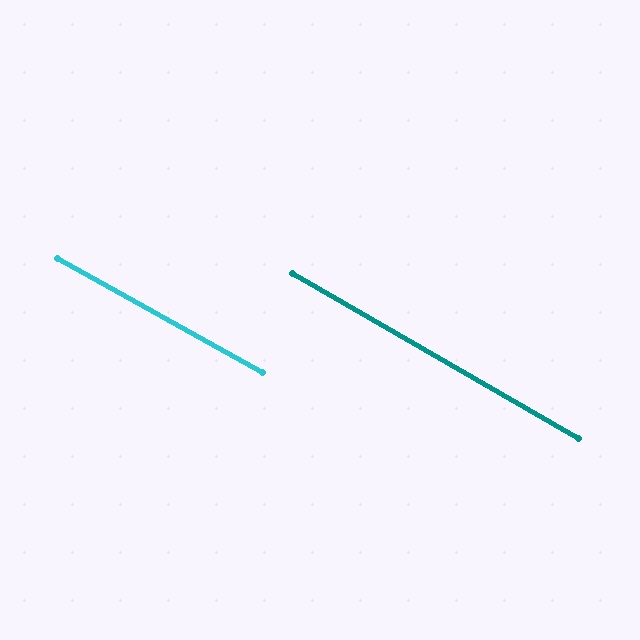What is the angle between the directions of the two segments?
Approximately 1 degree.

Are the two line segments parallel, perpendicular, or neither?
Parallel — their directions differ by only 0.9°.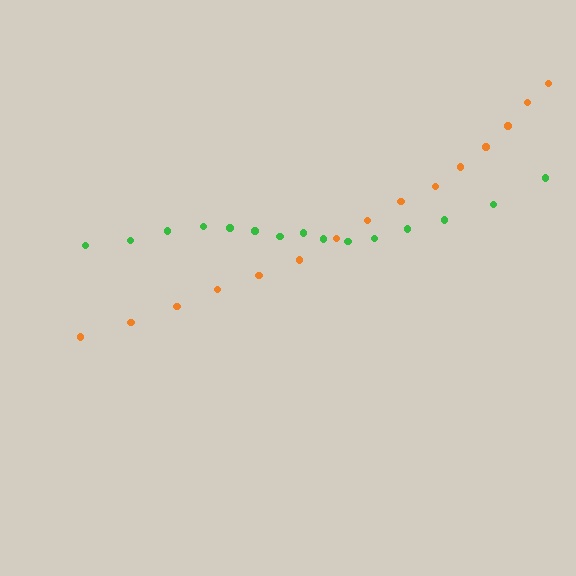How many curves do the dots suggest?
There are 2 distinct paths.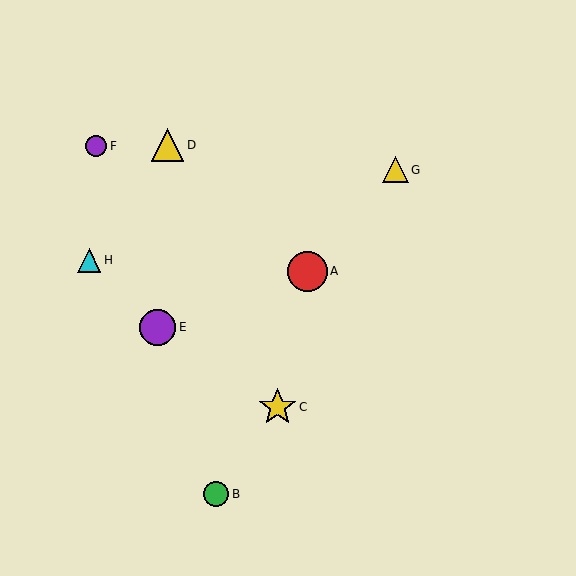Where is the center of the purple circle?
The center of the purple circle is at (158, 327).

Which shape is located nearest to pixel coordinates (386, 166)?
The yellow triangle (labeled G) at (395, 170) is nearest to that location.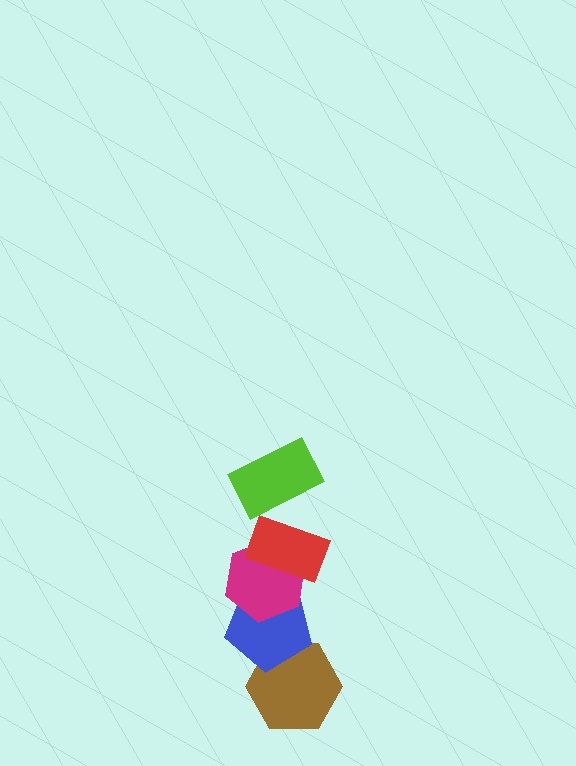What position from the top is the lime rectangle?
The lime rectangle is 1st from the top.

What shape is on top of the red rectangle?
The lime rectangle is on top of the red rectangle.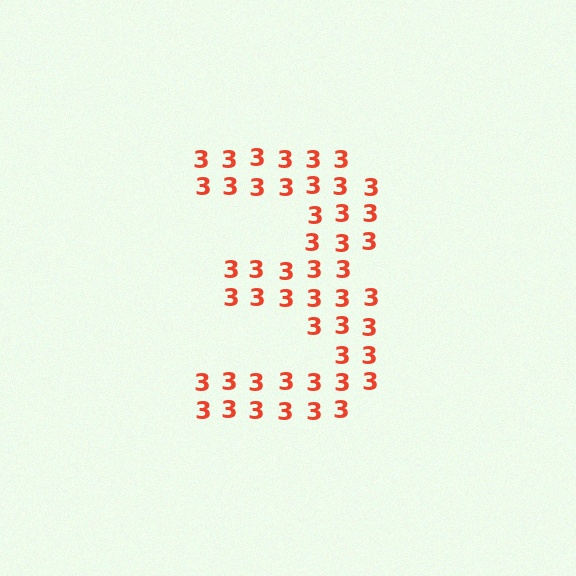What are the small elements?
The small elements are digit 3's.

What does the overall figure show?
The overall figure shows the digit 3.